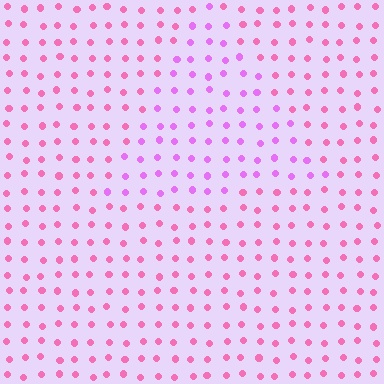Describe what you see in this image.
The image is filled with small pink elements in a uniform arrangement. A triangle-shaped region is visible where the elements are tinted to a slightly different hue, forming a subtle color boundary.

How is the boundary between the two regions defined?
The boundary is defined purely by a slight shift in hue (about 34 degrees). Spacing, size, and orientation are identical on both sides.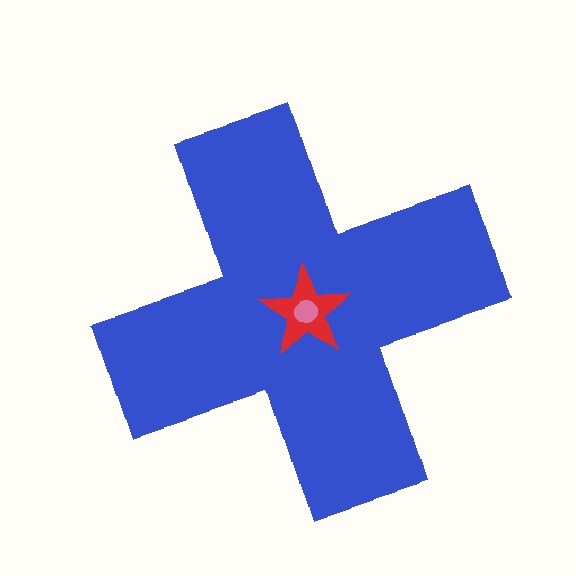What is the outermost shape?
The blue cross.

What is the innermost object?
The pink circle.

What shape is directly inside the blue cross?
The red star.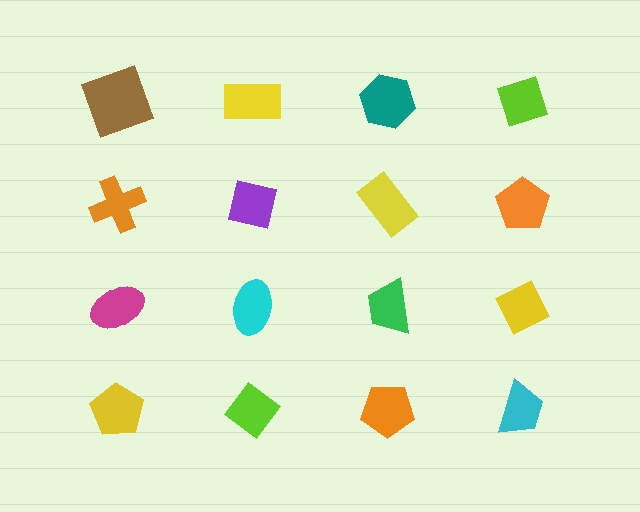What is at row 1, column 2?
A yellow rectangle.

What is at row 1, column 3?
A teal hexagon.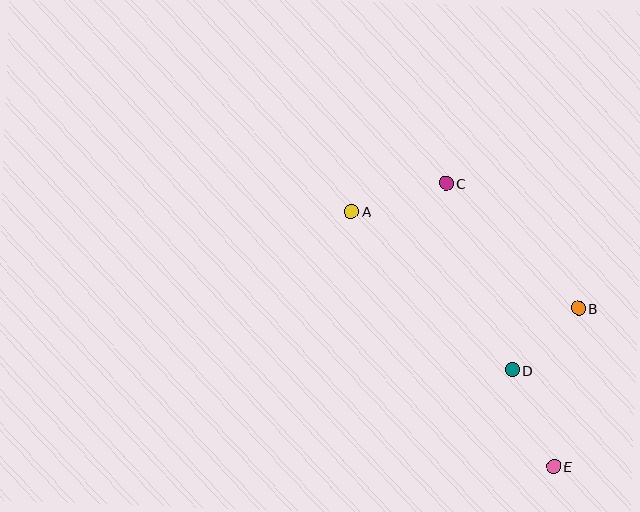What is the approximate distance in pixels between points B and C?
The distance between B and C is approximately 182 pixels.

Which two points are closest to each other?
Points B and D are closest to each other.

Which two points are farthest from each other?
Points A and E are farthest from each other.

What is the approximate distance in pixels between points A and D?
The distance between A and D is approximately 226 pixels.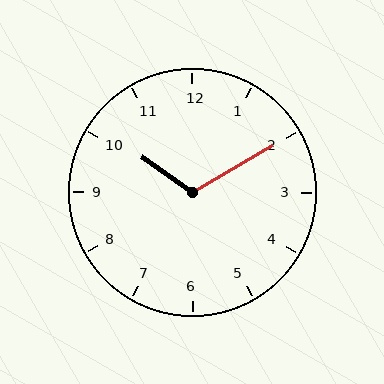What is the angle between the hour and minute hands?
Approximately 115 degrees.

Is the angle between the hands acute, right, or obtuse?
It is obtuse.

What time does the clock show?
10:10.